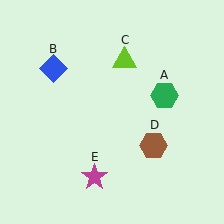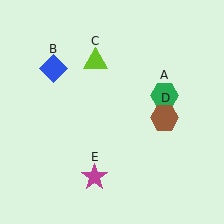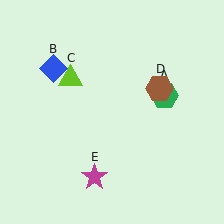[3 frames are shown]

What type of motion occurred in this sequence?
The lime triangle (object C), brown hexagon (object D) rotated counterclockwise around the center of the scene.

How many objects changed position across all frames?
2 objects changed position: lime triangle (object C), brown hexagon (object D).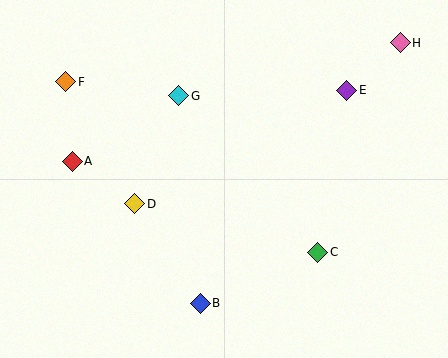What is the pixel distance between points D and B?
The distance between D and B is 119 pixels.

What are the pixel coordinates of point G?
Point G is at (179, 96).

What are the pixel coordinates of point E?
Point E is at (347, 90).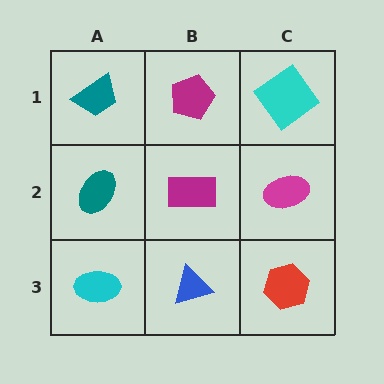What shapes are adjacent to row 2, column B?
A magenta pentagon (row 1, column B), a blue triangle (row 3, column B), a teal ellipse (row 2, column A), a magenta ellipse (row 2, column C).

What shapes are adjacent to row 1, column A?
A teal ellipse (row 2, column A), a magenta pentagon (row 1, column B).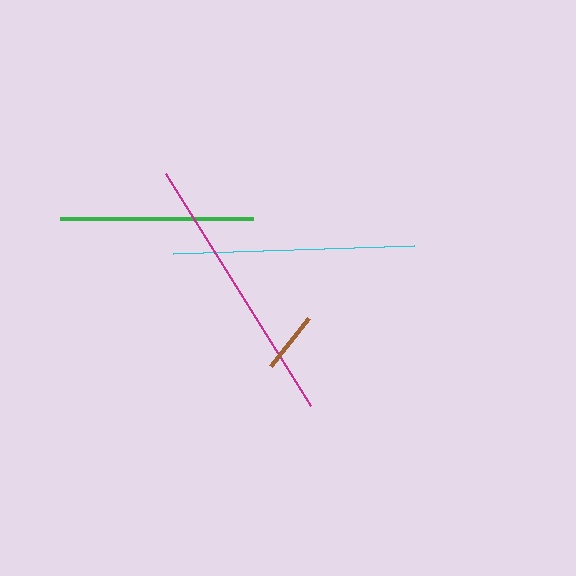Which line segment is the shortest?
The brown line is the shortest at approximately 61 pixels.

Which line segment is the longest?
The magenta line is the longest at approximately 273 pixels.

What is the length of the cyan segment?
The cyan segment is approximately 241 pixels long.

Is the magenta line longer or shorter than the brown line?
The magenta line is longer than the brown line.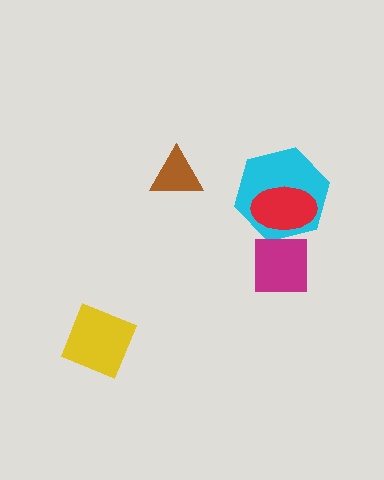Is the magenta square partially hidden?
No, no other shape covers it.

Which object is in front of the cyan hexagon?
The red ellipse is in front of the cyan hexagon.